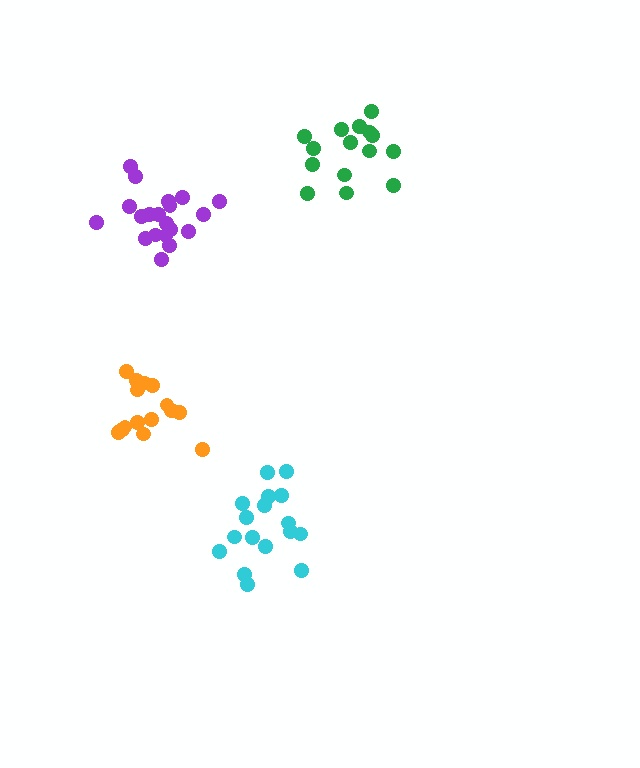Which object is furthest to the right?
The green cluster is rightmost.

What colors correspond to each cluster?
The clusters are colored: orange, green, cyan, purple.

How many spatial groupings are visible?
There are 4 spatial groupings.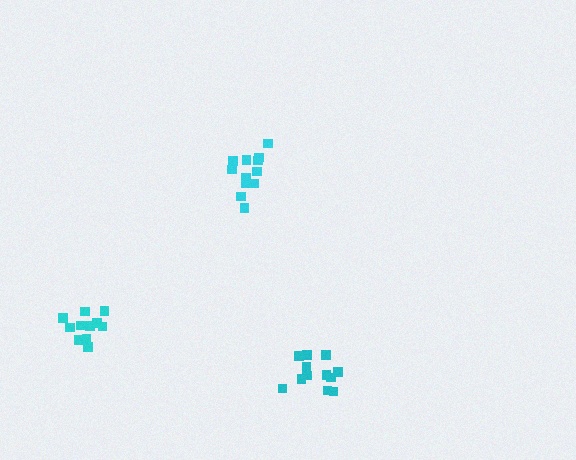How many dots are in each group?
Group 1: 13 dots, Group 2: 13 dots, Group 3: 11 dots (37 total).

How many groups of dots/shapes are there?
There are 3 groups.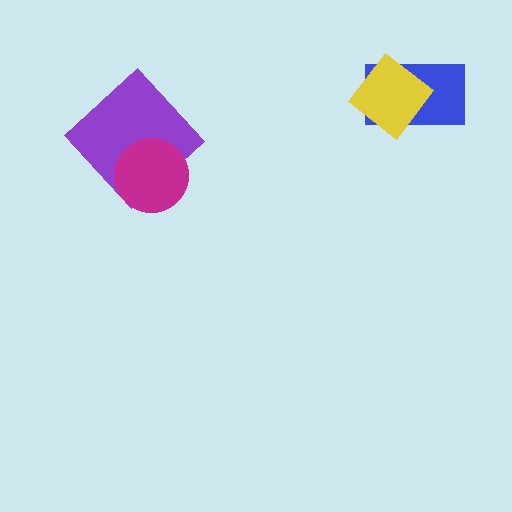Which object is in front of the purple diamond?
The magenta circle is in front of the purple diamond.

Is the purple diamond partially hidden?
Yes, it is partially covered by another shape.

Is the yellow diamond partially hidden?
No, no other shape covers it.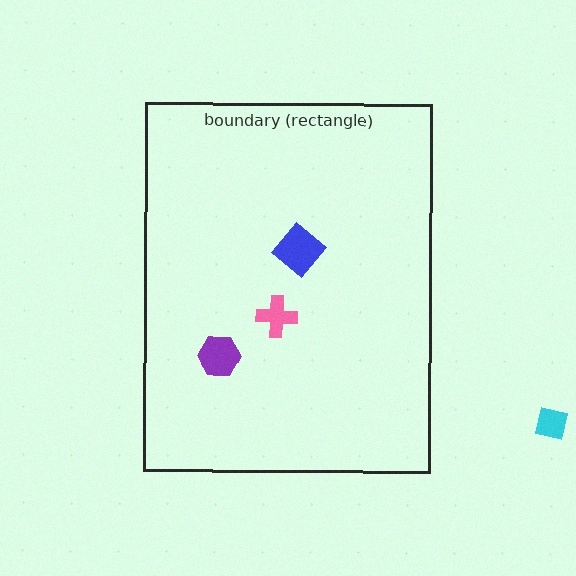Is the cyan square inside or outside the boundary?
Outside.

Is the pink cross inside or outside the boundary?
Inside.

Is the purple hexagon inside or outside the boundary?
Inside.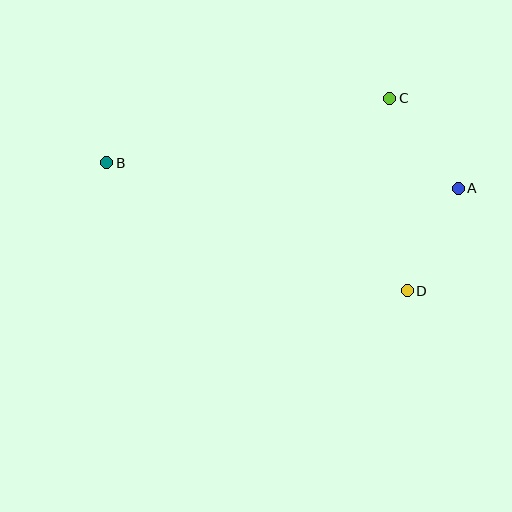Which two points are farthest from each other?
Points A and B are farthest from each other.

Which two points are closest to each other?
Points A and C are closest to each other.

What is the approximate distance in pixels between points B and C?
The distance between B and C is approximately 290 pixels.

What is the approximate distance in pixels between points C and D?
The distance between C and D is approximately 193 pixels.